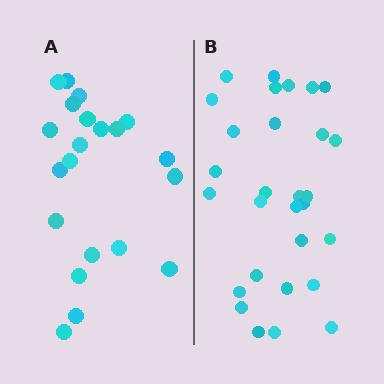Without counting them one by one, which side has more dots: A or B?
Region B (the right region) has more dots.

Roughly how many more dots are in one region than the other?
Region B has roughly 8 or so more dots than region A.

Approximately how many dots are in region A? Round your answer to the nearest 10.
About 20 dots. (The exact count is 21, which rounds to 20.)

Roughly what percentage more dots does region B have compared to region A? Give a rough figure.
About 40% more.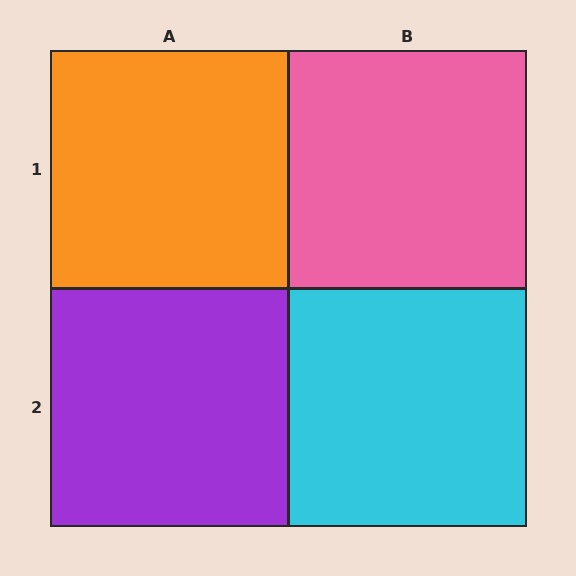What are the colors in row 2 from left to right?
Purple, cyan.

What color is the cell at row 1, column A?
Orange.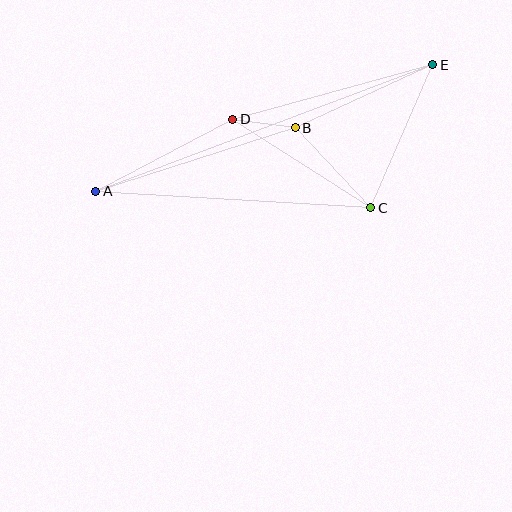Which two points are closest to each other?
Points B and D are closest to each other.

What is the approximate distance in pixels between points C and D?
The distance between C and D is approximately 164 pixels.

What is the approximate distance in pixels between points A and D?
The distance between A and D is approximately 155 pixels.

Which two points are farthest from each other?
Points A and E are farthest from each other.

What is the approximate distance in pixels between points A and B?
The distance between A and B is approximately 210 pixels.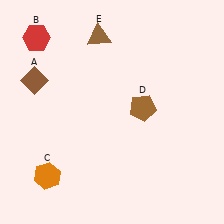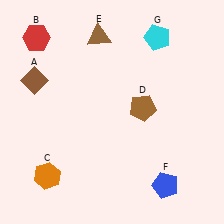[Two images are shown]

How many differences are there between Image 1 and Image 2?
There are 2 differences between the two images.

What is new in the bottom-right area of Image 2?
A blue pentagon (F) was added in the bottom-right area of Image 2.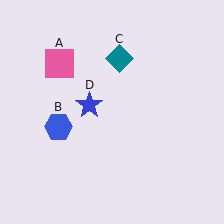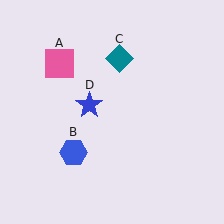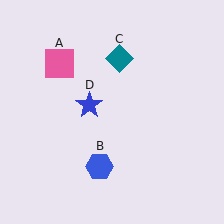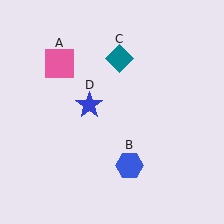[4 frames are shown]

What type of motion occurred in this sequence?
The blue hexagon (object B) rotated counterclockwise around the center of the scene.